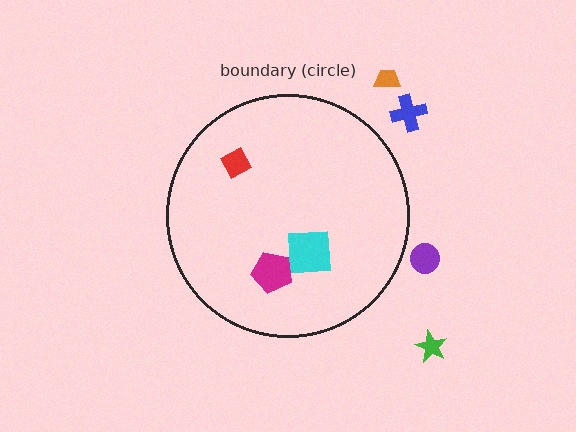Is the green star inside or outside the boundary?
Outside.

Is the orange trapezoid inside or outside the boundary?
Outside.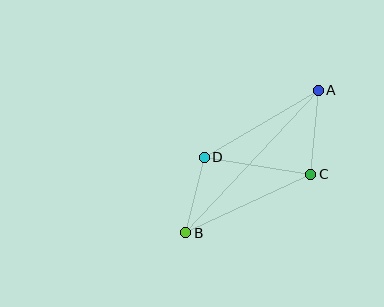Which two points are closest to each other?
Points B and D are closest to each other.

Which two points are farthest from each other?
Points A and B are farthest from each other.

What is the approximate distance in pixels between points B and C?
The distance between B and C is approximately 138 pixels.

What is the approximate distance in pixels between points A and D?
The distance between A and D is approximately 132 pixels.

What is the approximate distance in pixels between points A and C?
The distance between A and C is approximately 84 pixels.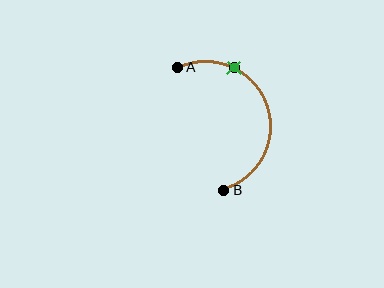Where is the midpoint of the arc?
The arc midpoint is the point on the curve farthest from the straight line joining A and B. It sits to the right of that line.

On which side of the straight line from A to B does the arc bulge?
The arc bulges to the right of the straight line connecting A and B.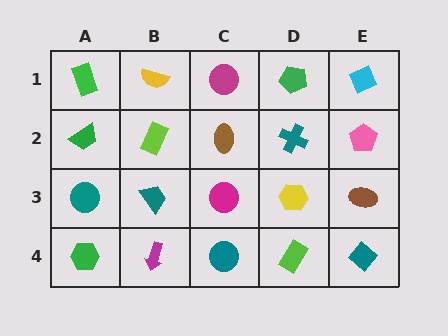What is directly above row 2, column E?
A cyan diamond.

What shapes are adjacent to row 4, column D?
A yellow hexagon (row 3, column D), a teal circle (row 4, column C), a teal diamond (row 4, column E).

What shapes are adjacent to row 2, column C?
A magenta circle (row 1, column C), a magenta circle (row 3, column C), a lime rectangle (row 2, column B), a teal cross (row 2, column D).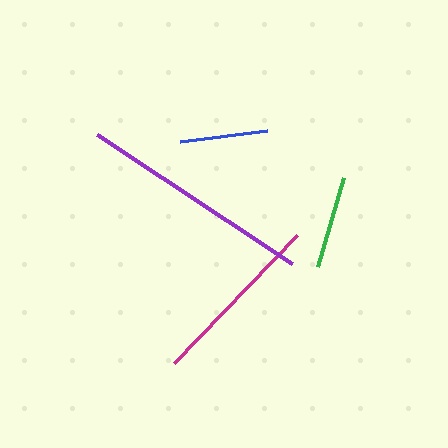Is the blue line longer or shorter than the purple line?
The purple line is longer than the blue line.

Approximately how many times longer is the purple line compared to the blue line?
The purple line is approximately 2.7 times the length of the blue line.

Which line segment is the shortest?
The blue line is the shortest at approximately 88 pixels.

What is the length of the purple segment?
The purple segment is approximately 234 pixels long.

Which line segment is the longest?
The purple line is the longest at approximately 234 pixels.